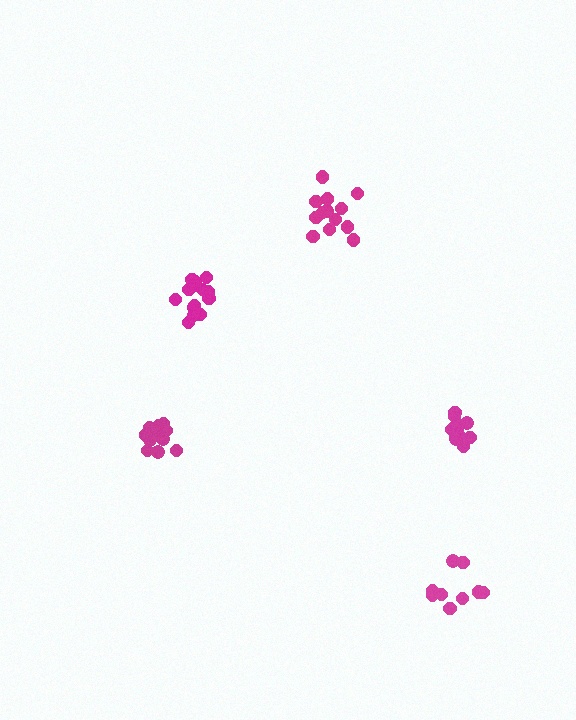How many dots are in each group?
Group 1: 13 dots, Group 2: 11 dots, Group 3: 14 dots, Group 4: 13 dots, Group 5: 9 dots (60 total).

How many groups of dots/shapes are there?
There are 5 groups.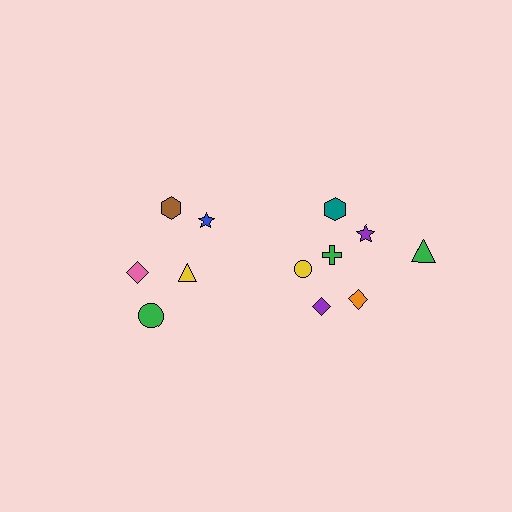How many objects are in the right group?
There are 7 objects.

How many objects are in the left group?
There are 5 objects.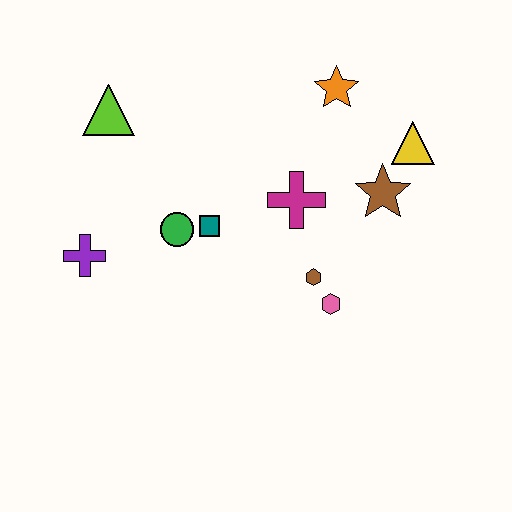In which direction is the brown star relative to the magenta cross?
The brown star is to the right of the magenta cross.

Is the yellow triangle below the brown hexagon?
No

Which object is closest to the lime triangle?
The green circle is closest to the lime triangle.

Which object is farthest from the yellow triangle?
The purple cross is farthest from the yellow triangle.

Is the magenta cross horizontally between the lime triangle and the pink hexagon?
Yes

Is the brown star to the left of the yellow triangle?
Yes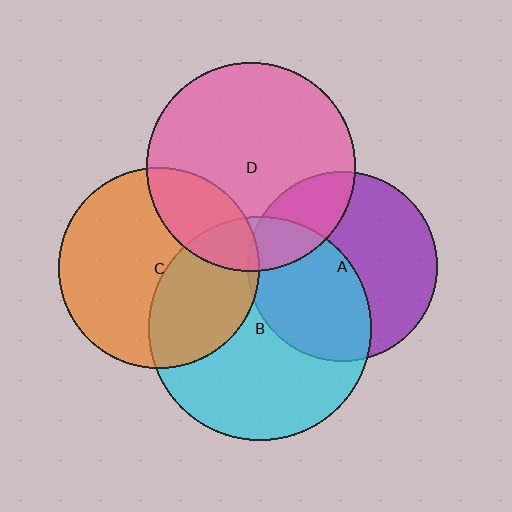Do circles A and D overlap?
Yes.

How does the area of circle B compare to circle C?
Approximately 1.2 times.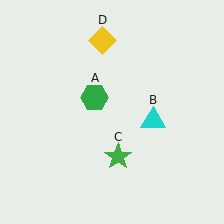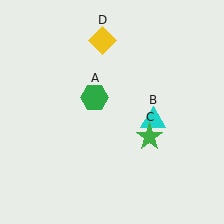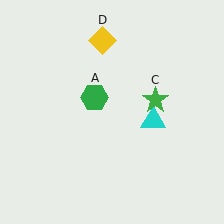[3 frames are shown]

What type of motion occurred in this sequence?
The green star (object C) rotated counterclockwise around the center of the scene.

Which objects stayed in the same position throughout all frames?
Green hexagon (object A) and cyan triangle (object B) and yellow diamond (object D) remained stationary.